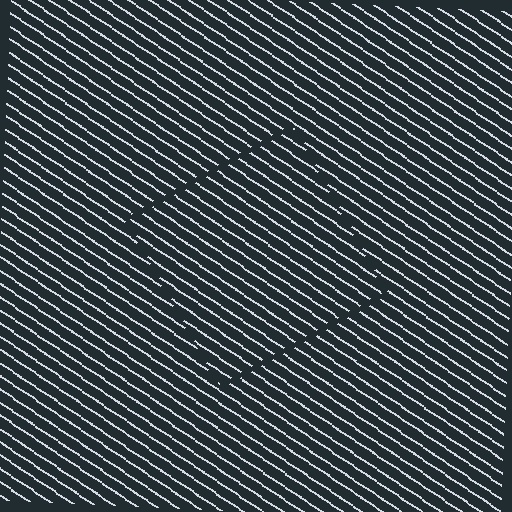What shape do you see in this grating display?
An illusory square. The interior of the shape contains the same grating, shifted by half a period — the contour is defined by the phase discontinuity where line-ends from the inner and outer gratings abut.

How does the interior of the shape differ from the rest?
The interior of the shape contains the same grating, shifted by half a period — the contour is defined by the phase discontinuity where line-ends from the inner and outer gratings abut.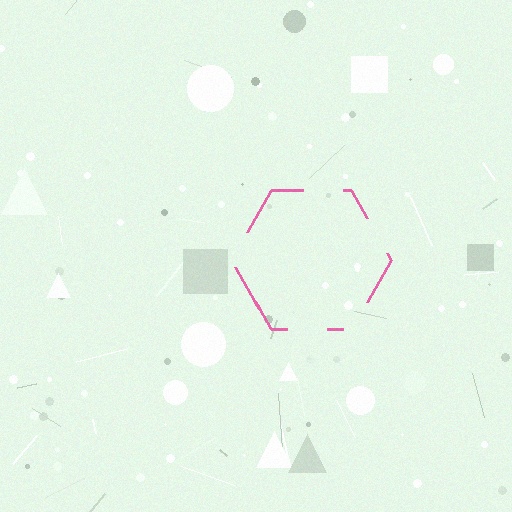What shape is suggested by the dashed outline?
The dashed outline suggests a hexagon.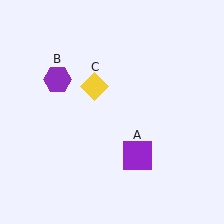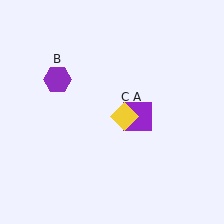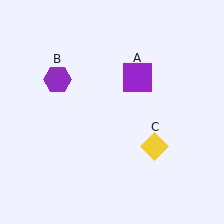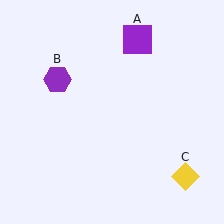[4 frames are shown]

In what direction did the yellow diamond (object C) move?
The yellow diamond (object C) moved down and to the right.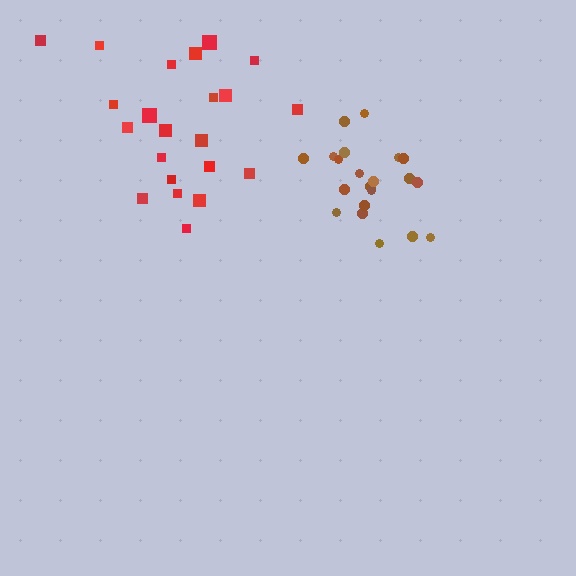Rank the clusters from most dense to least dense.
brown, red.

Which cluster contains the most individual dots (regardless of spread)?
Red (22).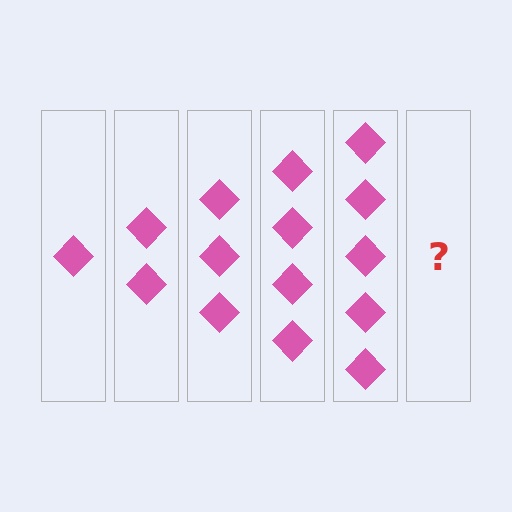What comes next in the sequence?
The next element should be 6 diamonds.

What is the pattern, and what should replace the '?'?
The pattern is that each step adds one more diamond. The '?' should be 6 diamonds.